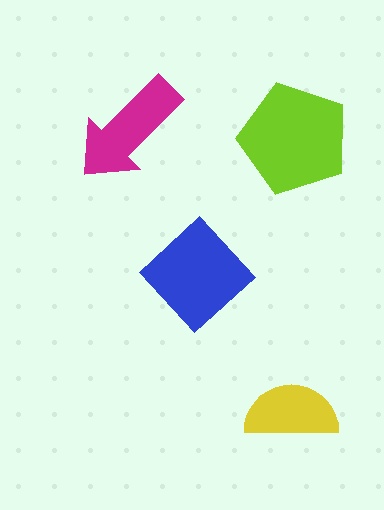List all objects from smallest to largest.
The yellow semicircle, the magenta arrow, the blue diamond, the lime pentagon.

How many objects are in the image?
There are 4 objects in the image.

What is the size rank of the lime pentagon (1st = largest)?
1st.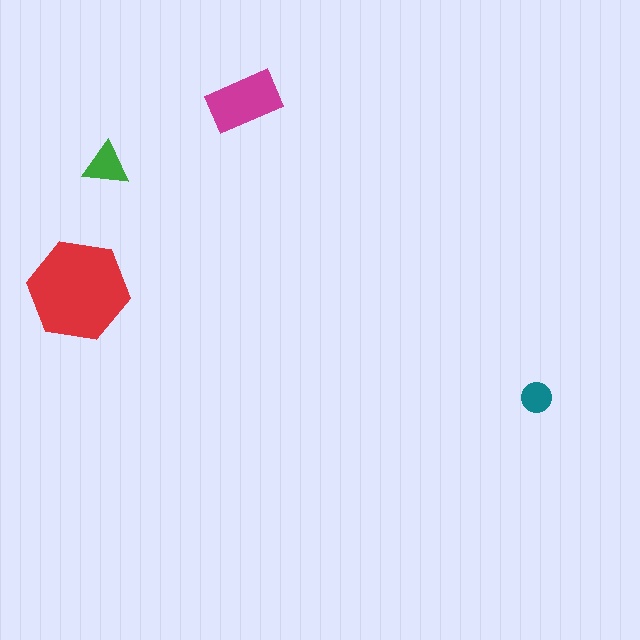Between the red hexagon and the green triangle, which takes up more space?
The red hexagon.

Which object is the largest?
The red hexagon.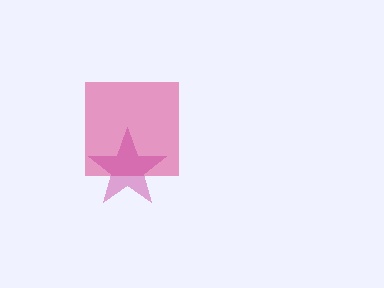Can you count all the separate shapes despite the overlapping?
Yes, there are 2 separate shapes.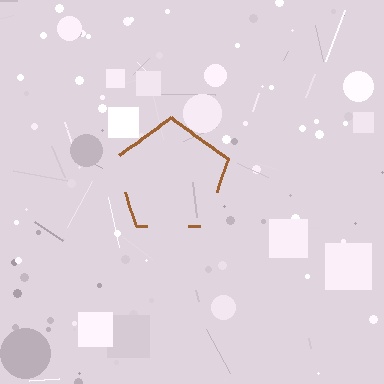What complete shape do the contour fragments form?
The contour fragments form a pentagon.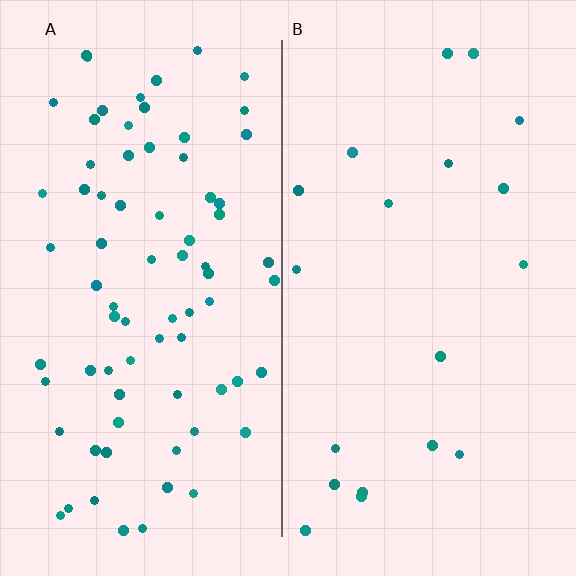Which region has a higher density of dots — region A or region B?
A (the left).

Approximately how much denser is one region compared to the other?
Approximately 4.0× — region A over region B.